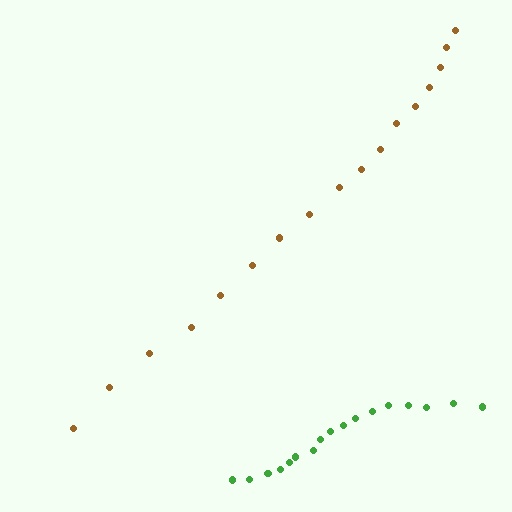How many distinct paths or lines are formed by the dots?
There are 2 distinct paths.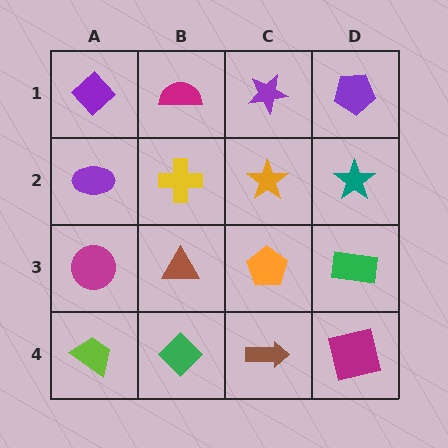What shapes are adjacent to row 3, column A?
A purple ellipse (row 2, column A), a lime trapezoid (row 4, column A), a brown triangle (row 3, column B).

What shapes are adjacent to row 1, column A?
A purple ellipse (row 2, column A), a magenta semicircle (row 1, column B).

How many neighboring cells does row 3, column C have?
4.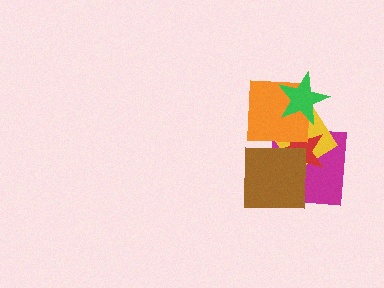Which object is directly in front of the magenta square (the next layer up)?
The yellow diamond is directly in front of the magenta square.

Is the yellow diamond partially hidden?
Yes, it is partially covered by another shape.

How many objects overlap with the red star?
4 objects overlap with the red star.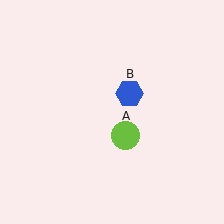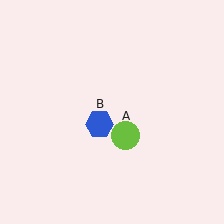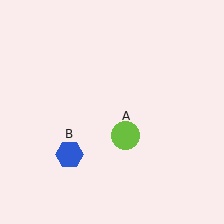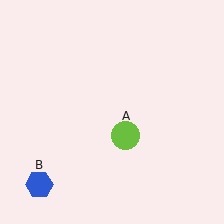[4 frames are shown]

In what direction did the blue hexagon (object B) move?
The blue hexagon (object B) moved down and to the left.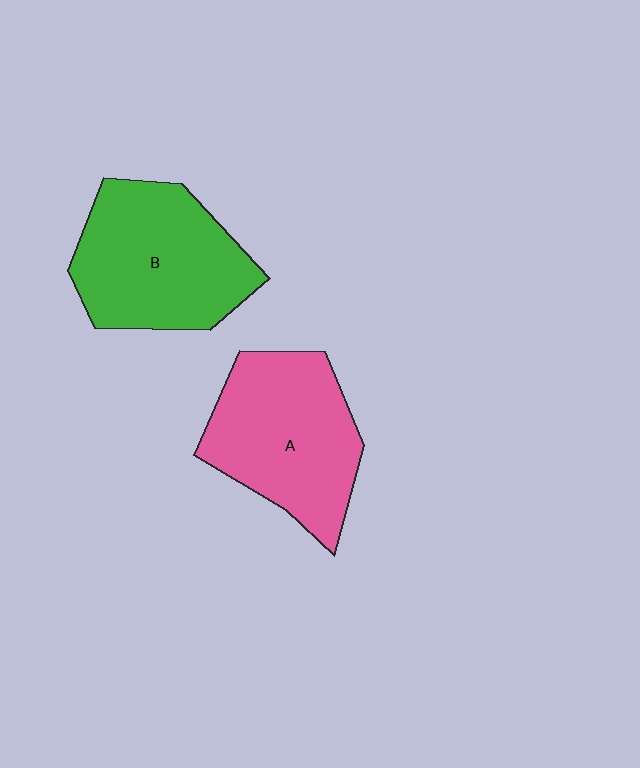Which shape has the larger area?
Shape B (green).